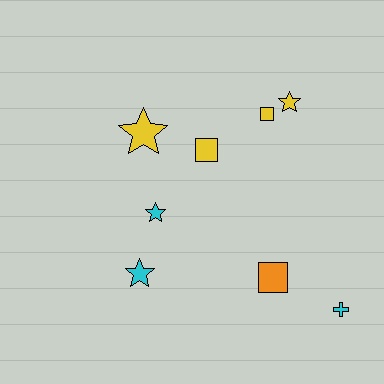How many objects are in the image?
There are 8 objects.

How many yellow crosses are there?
There are no yellow crosses.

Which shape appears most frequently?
Star, with 4 objects.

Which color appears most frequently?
Yellow, with 4 objects.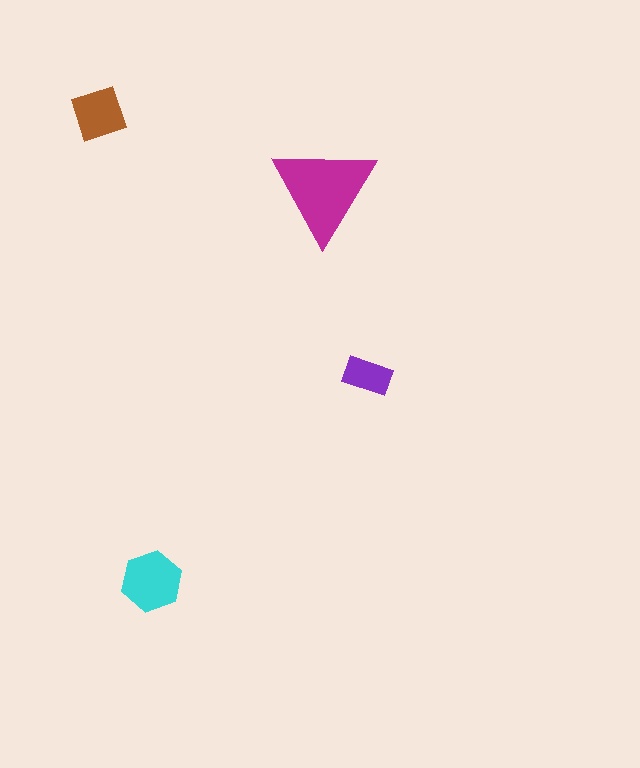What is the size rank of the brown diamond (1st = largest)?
3rd.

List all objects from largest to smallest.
The magenta triangle, the cyan hexagon, the brown diamond, the purple rectangle.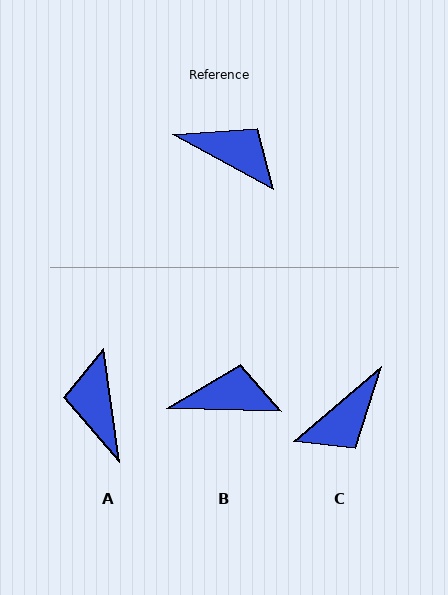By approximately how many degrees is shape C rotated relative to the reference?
Approximately 111 degrees clockwise.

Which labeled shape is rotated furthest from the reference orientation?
A, about 127 degrees away.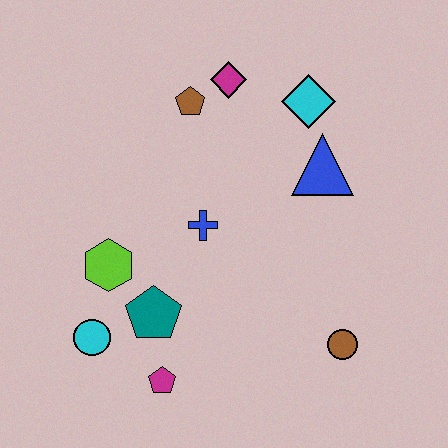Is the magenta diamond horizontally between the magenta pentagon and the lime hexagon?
No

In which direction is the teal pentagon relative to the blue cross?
The teal pentagon is below the blue cross.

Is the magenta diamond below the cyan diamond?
No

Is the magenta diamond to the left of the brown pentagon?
No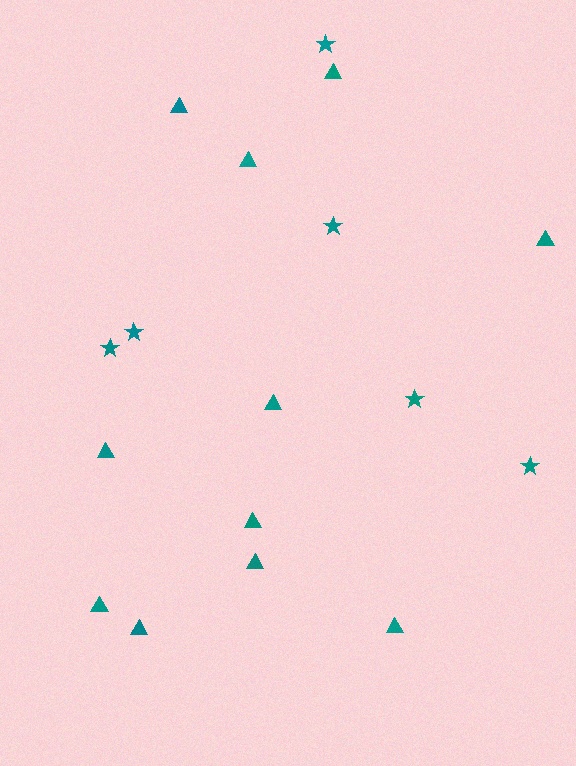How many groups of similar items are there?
There are 2 groups: one group of triangles (11) and one group of stars (6).